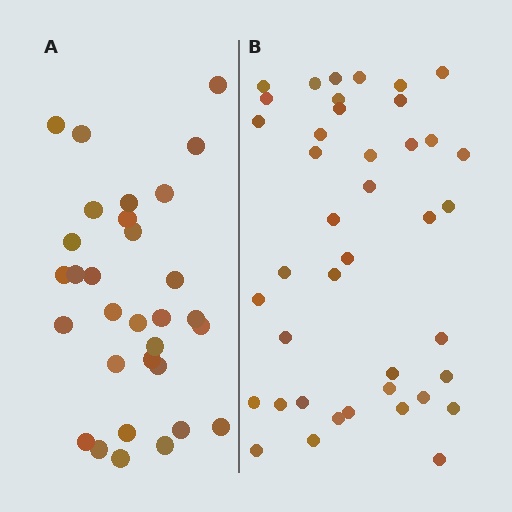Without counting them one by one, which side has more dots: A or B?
Region B (the right region) has more dots.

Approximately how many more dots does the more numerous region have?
Region B has roughly 10 or so more dots than region A.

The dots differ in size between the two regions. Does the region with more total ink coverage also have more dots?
No. Region A has more total ink coverage because its dots are larger, but region B actually contains more individual dots. Total area can be misleading — the number of items is what matters here.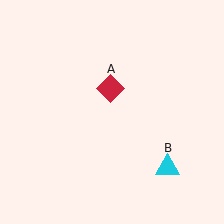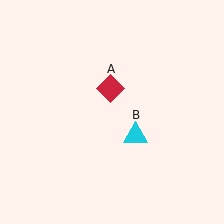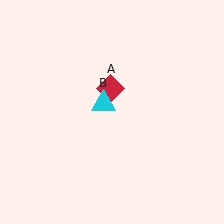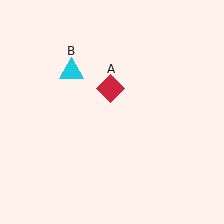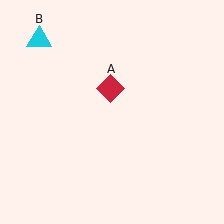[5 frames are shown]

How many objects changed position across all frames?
1 object changed position: cyan triangle (object B).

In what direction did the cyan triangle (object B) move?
The cyan triangle (object B) moved up and to the left.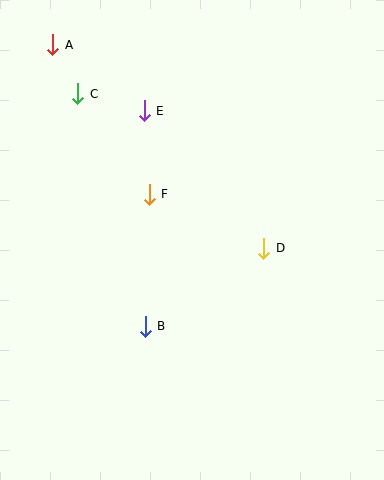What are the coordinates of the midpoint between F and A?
The midpoint between F and A is at (101, 119).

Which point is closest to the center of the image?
Point F at (149, 194) is closest to the center.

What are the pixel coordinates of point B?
Point B is at (145, 326).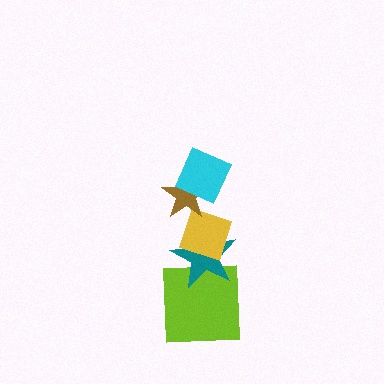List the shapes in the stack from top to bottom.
From top to bottom: the cyan square, the brown star, the yellow diamond, the teal star, the lime square.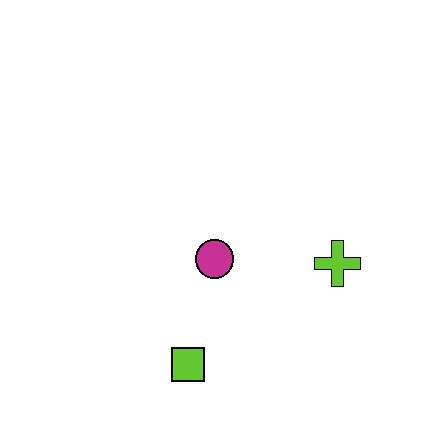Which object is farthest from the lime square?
The lime cross is farthest from the lime square.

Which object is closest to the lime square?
The magenta circle is closest to the lime square.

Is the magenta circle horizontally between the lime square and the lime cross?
Yes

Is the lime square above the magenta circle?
No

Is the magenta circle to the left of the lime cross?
Yes